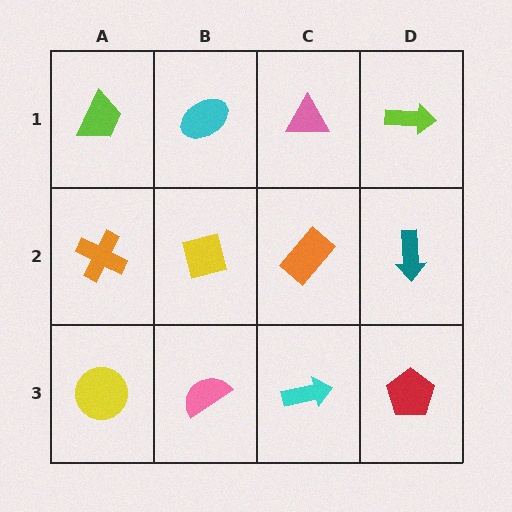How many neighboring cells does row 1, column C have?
3.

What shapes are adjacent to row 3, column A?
An orange cross (row 2, column A), a pink semicircle (row 3, column B).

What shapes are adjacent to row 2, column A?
A lime trapezoid (row 1, column A), a yellow circle (row 3, column A), a yellow square (row 2, column B).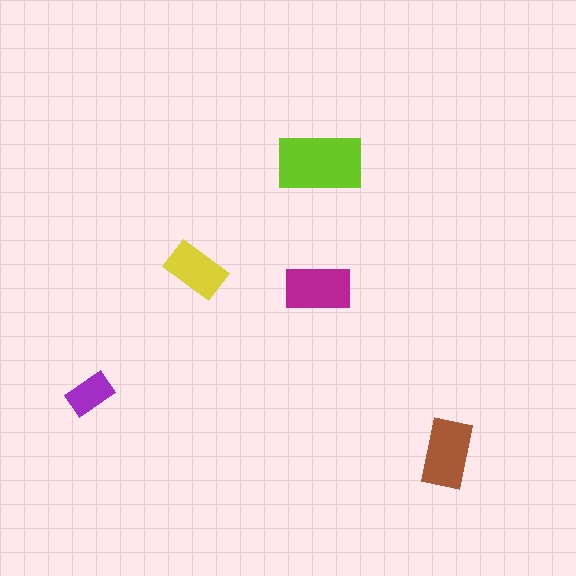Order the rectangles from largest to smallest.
the lime one, the brown one, the magenta one, the yellow one, the purple one.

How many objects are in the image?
There are 5 objects in the image.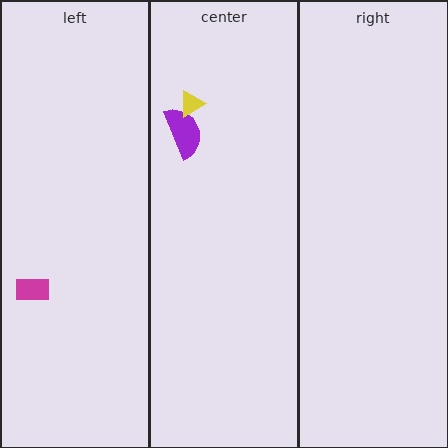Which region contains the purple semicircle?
The center region.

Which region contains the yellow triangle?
The center region.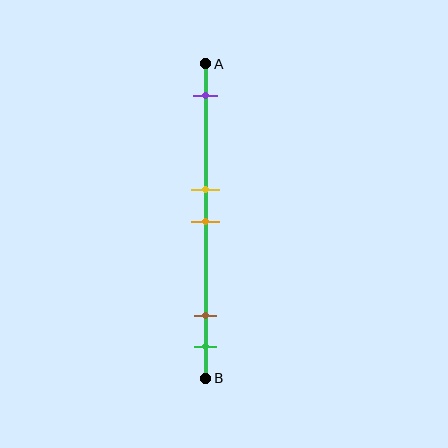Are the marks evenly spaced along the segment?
No, the marks are not evenly spaced.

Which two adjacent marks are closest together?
The yellow and orange marks are the closest adjacent pair.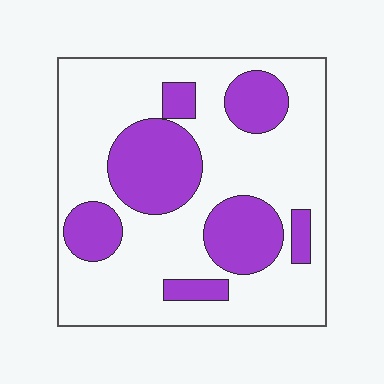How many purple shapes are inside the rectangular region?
7.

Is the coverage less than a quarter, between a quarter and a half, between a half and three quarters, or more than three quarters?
Between a quarter and a half.